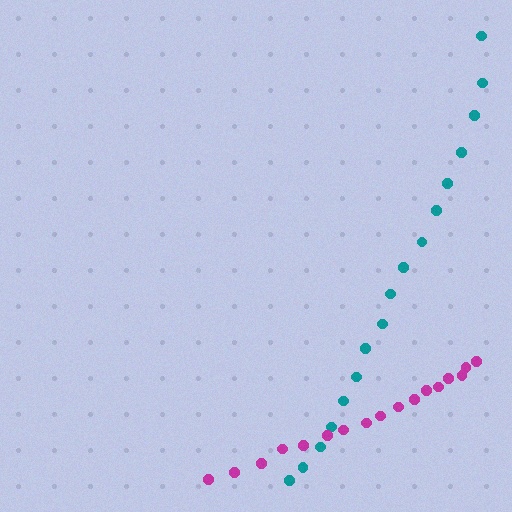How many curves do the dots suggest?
There are 2 distinct paths.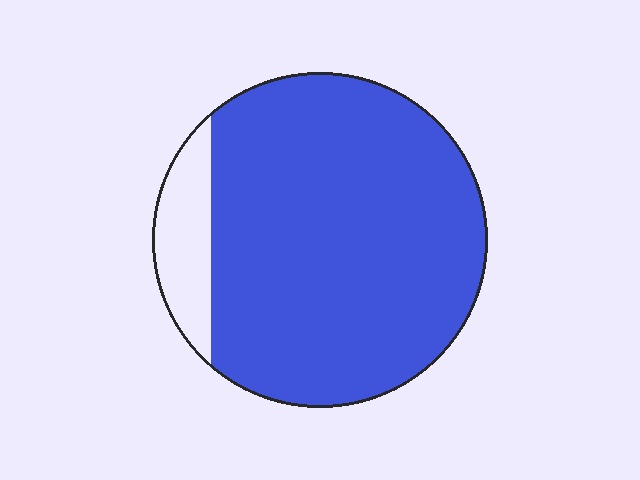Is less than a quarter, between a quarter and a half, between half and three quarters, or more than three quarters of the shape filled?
More than three quarters.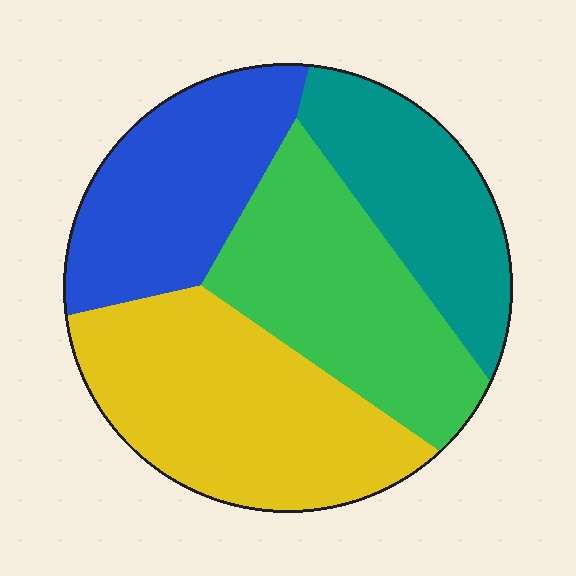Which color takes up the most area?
Yellow, at roughly 30%.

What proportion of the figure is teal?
Teal covers roughly 20% of the figure.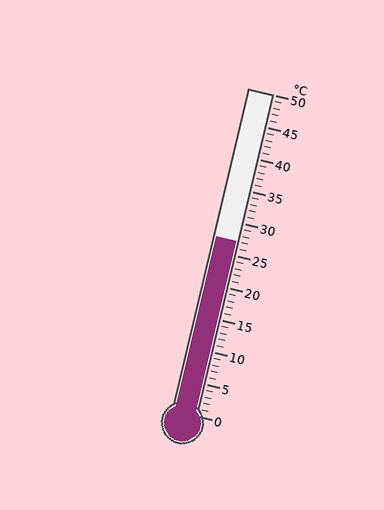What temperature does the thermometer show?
The thermometer shows approximately 27°C.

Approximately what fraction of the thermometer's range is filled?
The thermometer is filled to approximately 55% of its range.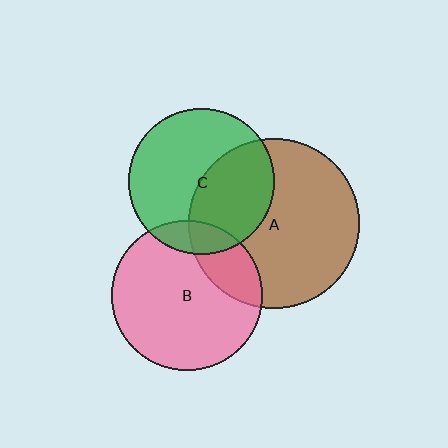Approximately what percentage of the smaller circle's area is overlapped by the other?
Approximately 40%.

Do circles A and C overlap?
Yes.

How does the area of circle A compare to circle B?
Approximately 1.3 times.